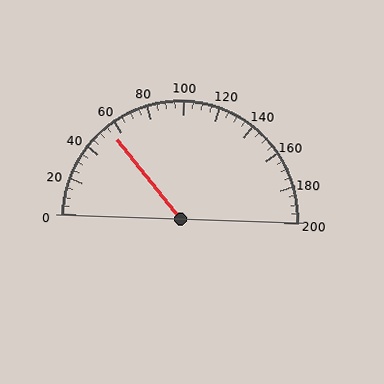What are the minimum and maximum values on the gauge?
The gauge ranges from 0 to 200.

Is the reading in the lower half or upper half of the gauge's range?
The reading is in the lower half of the range (0 to 200).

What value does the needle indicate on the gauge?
The needle indicates approximately 55.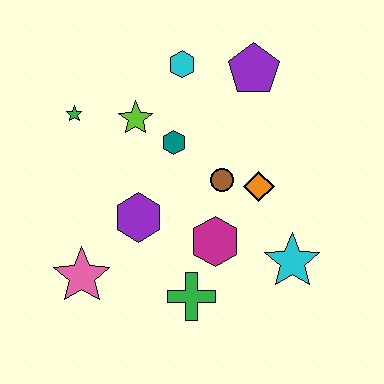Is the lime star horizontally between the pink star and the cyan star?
Yes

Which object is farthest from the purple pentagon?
The pink star is farthest from the purple pentagon.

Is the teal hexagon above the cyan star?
Yes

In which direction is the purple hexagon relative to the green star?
The purple hexagon is below the green star.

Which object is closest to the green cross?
The magenta hexagon is closest to the green cross.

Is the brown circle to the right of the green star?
Yes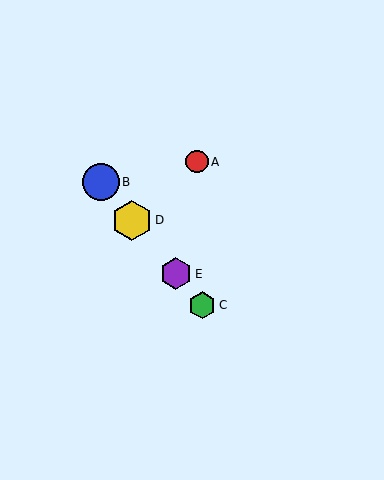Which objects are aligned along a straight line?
Objects B, C, D, E are aligned along a straight line.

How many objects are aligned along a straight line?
4 objects (B, C, D, E) are aligned along a straight line.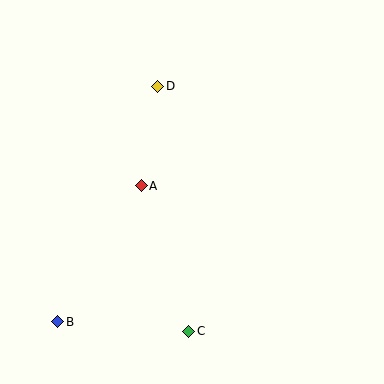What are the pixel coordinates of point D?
Point D is at (158, 86).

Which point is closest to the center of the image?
Point A at (141, 186) is closest to the center.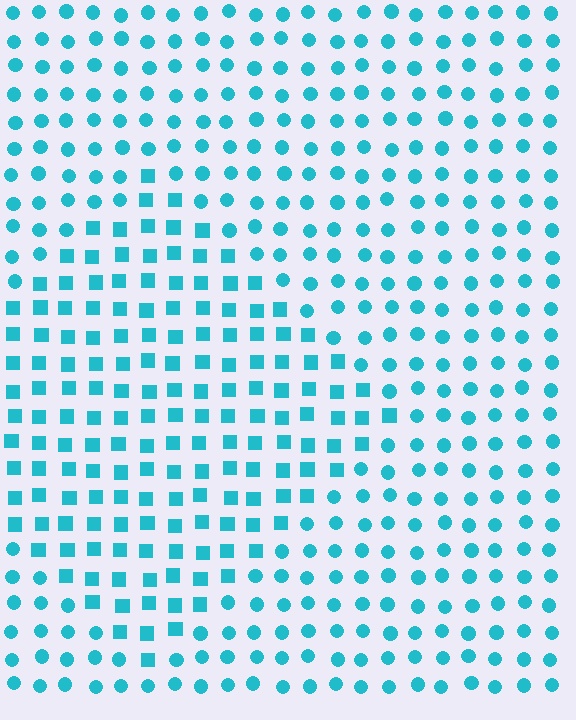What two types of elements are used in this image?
The image uses squares inside the diamond region and circles outside it.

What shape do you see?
I see a diamond.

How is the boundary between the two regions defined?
The boundary is defined by a change in element shape: squares inside vs. circles outside. All elements share the same color and spacing.